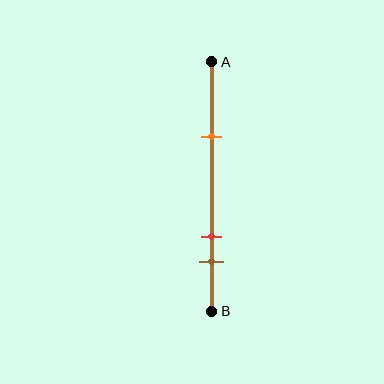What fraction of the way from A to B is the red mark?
The red mark is approximately 70% (0.7) of the way from A to B.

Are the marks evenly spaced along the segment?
No, the marks are not evenly spaced.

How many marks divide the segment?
There are 3 marks dividing the segment.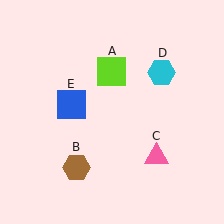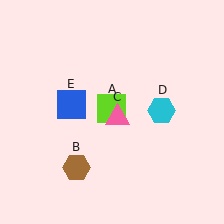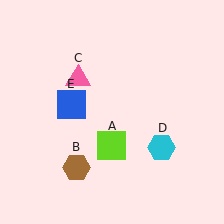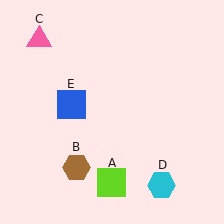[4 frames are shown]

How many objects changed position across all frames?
3 objects changed position: lime square (object A), pink triangle (object C), cyan hexagon (object D).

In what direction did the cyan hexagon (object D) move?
The cyan hexagon (object D) moved down.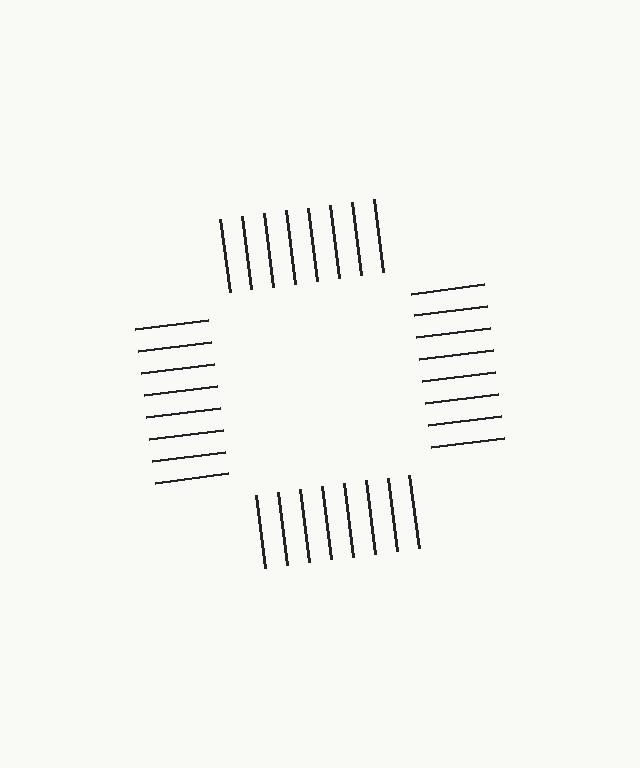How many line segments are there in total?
32 — 8 along each of the 4 edges.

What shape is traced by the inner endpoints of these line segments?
An illusory square — the line segments terminate on its edges but no continuous stroke is drawn.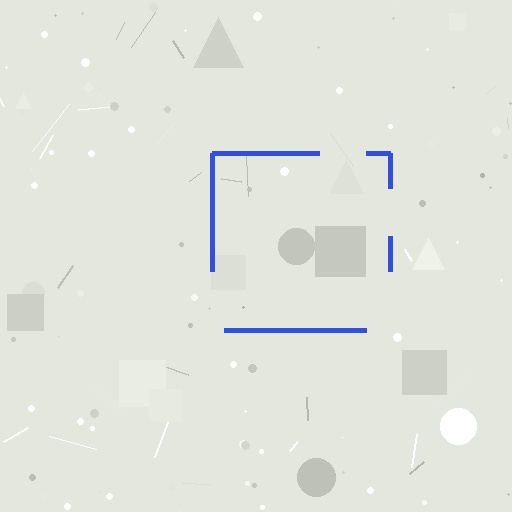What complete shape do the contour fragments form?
The contour fragments form a square.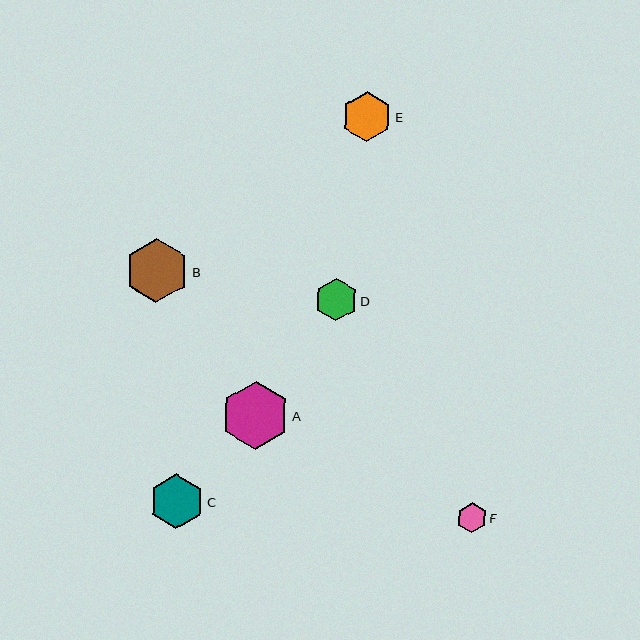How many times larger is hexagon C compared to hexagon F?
Hexagon C is approximately 1.8 times the size of hexagon F.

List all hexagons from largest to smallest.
From largest to smallest: A, B, C, E, D, F.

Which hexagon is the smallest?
Hexagon F is the smallest with a size of approximately 30 pixels.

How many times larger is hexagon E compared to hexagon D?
Hexagon E is approximately 1.2 times the size of hexagon D.